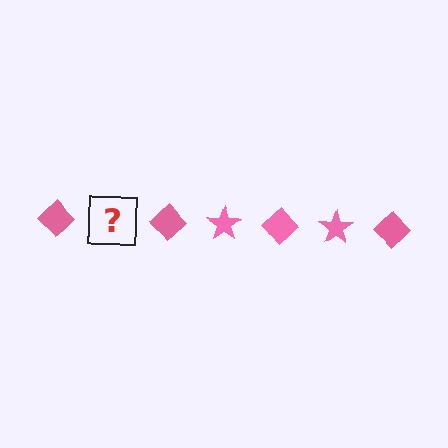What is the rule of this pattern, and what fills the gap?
The rule is that the pattern cycles through diamond, star shapes in pink. The gap should be filled with a pink star.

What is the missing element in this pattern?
The missing element is a pink star.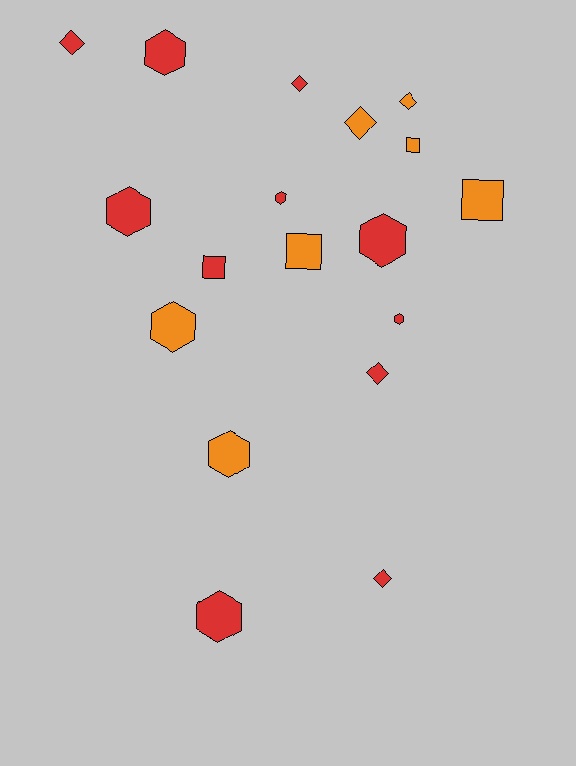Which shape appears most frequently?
Hexagon, with 8 objects.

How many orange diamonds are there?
There are 2 orange diamonds.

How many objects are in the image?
There are 18 objects.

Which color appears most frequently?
Red, with 11 objects.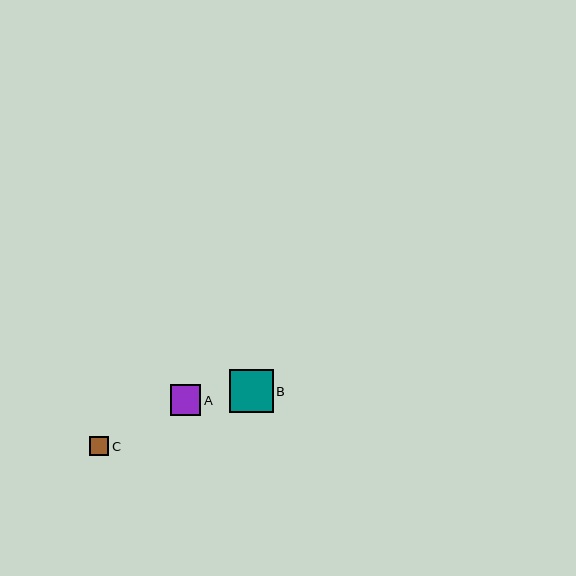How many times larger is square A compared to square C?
Square A is approximately 1.6 times the size of square C.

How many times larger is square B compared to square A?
Square B is approximately 1.4 times the size of square A.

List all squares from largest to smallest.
From largest to smallest: B, A, C.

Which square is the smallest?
Square C is the smallest with a size of approximately 19 pixels.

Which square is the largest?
Square B is the largest with a size of approximately 44 pixels.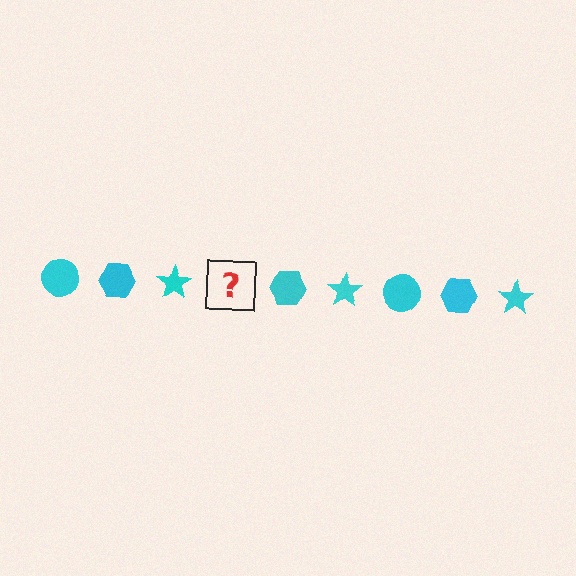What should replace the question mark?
The question mark should be replaced with a cyan circle.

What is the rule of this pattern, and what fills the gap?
The rule is that the pattern cycles through circle, hexagon, star shapes in cyan. The gap should be filled with a cyan circle.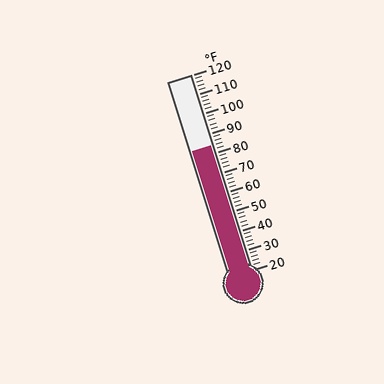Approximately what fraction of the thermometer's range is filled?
The thermometer is filled to approximately 65% of its range.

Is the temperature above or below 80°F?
The temperature is above 80°F.